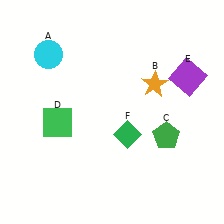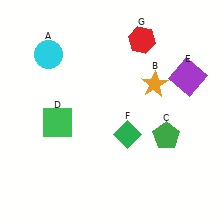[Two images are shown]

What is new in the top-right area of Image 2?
A red hexagon (G) was added in the top-right area of Image 2.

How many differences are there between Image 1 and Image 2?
There is 1 difference between the two images.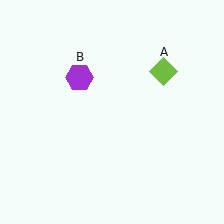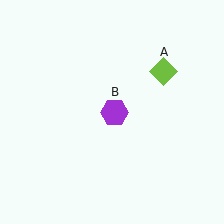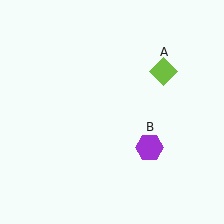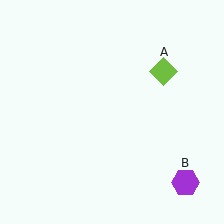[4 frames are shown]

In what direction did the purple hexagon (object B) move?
The purple hexagon (object B) moved down and to the right.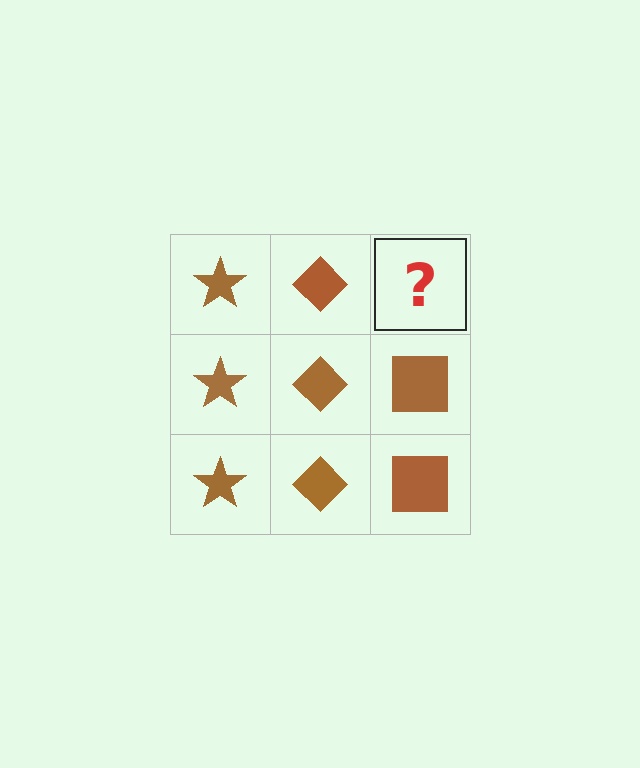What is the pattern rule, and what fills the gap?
The rule is that each column has a consistent shape. The gap should be filled with a brown square.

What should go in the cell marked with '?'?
The missing cell should contain a brown square.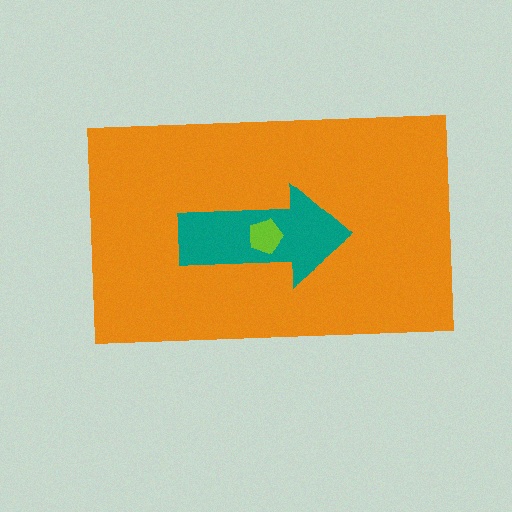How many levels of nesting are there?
3.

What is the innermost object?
The lime pentagon.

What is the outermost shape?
The orange rectangle.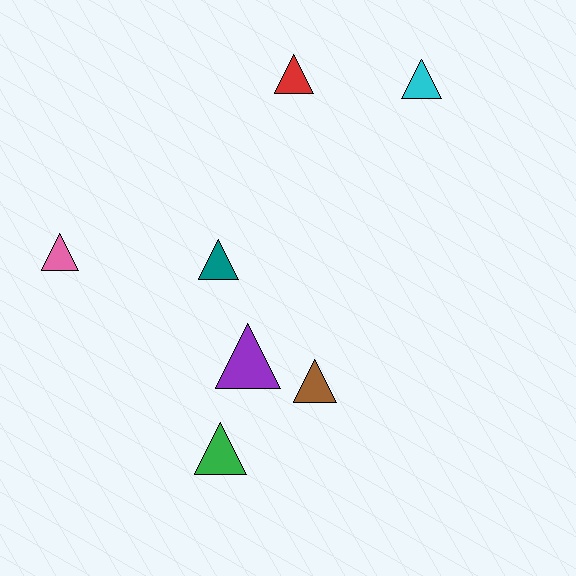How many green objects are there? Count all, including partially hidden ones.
There is 1 green object.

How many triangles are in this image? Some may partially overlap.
There are 7 triangles.